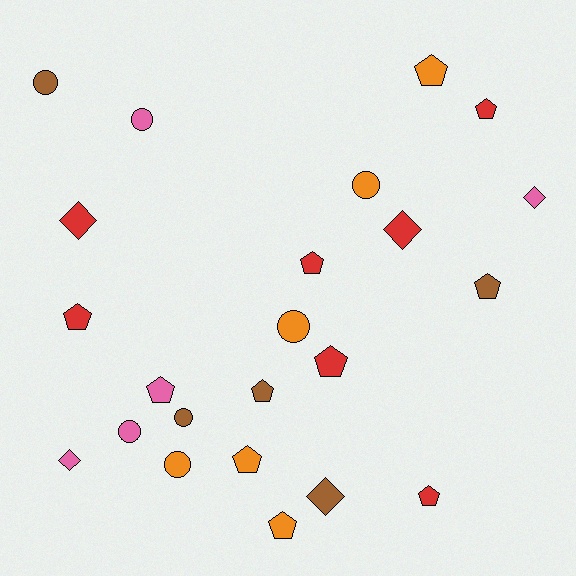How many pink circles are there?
There are 2 pink circles.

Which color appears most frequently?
Red, with 7 objects.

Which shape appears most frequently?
Pentagon, with 11 objects.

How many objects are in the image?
There are 23 objects.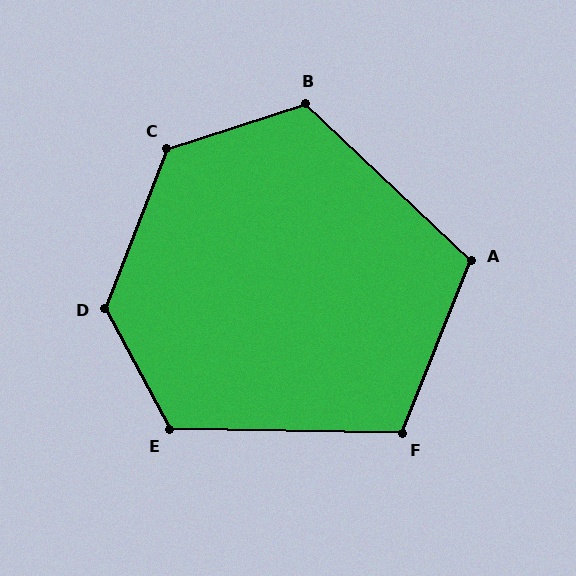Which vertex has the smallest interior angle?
F, at approximately 111 degrees.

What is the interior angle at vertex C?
Approximately 129 degrees (obtuse).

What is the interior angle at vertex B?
Approximately 119 degrees (obtuse).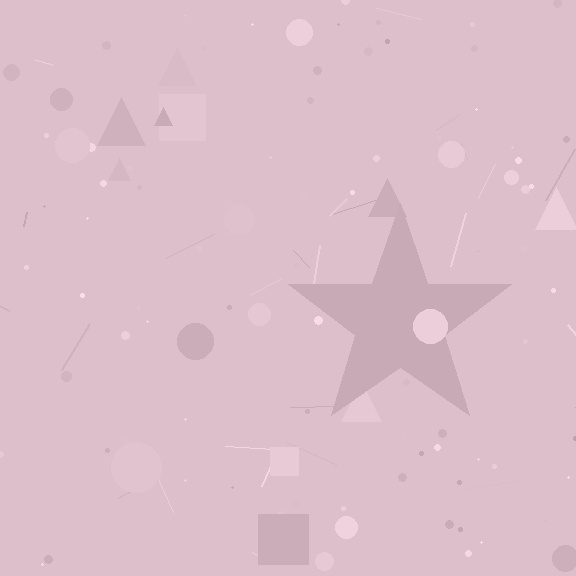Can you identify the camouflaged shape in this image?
The camouflaged shape is a star.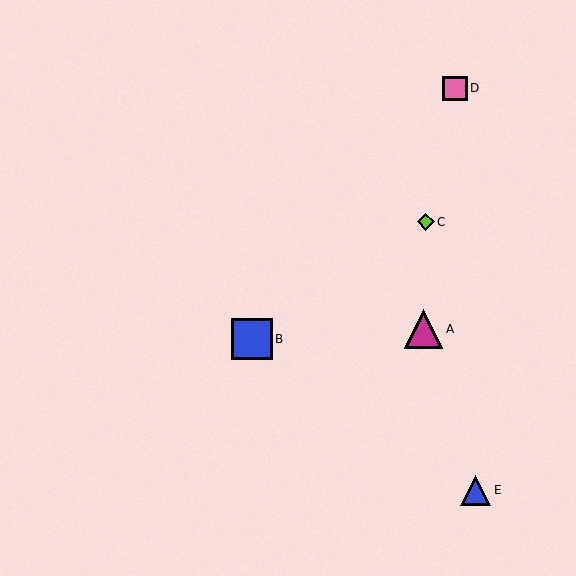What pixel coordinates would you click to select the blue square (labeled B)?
Click at (252, 339) to select the blue square B.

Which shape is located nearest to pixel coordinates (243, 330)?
The blue square (labeled B) at (252, 339) is nearest to that location.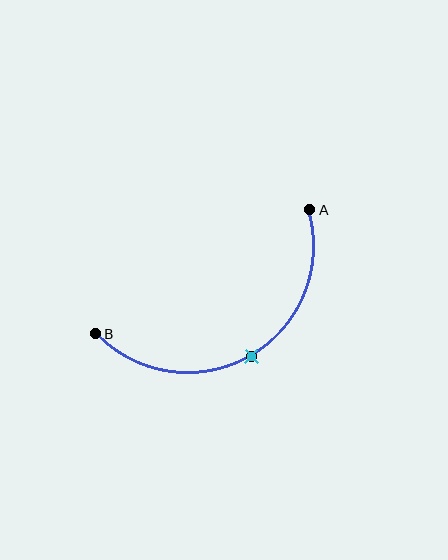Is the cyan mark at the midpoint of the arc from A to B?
Yes. The cyan mark lies on the arc at equal arc-length from both A and B — it is the arc midpoint.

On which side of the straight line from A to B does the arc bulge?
The arc bulges below the straight line connecting A and B.